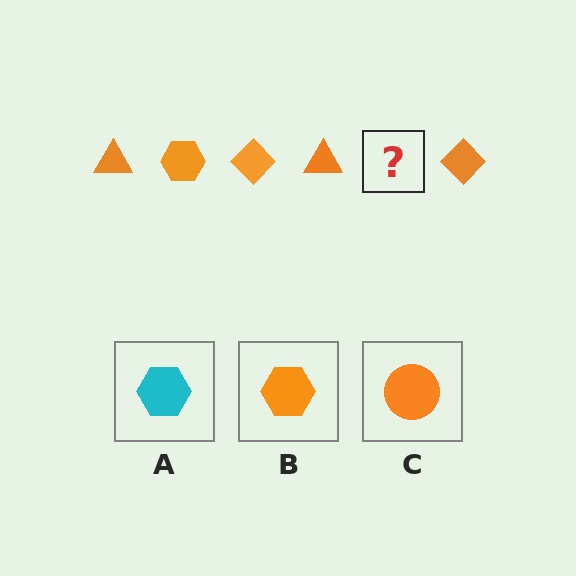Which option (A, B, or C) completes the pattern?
B.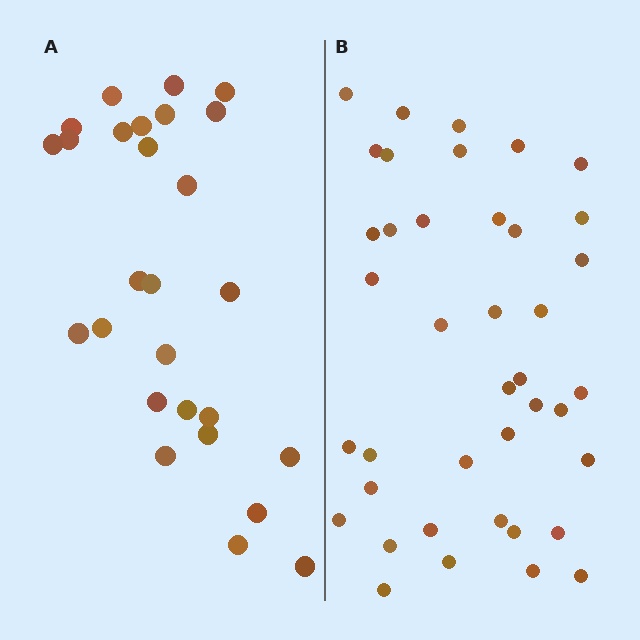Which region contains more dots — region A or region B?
Region B (the right region) has more dots.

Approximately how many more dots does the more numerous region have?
Region B has approximately 15 more dots than region A.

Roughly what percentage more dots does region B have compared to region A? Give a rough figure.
About 50% more.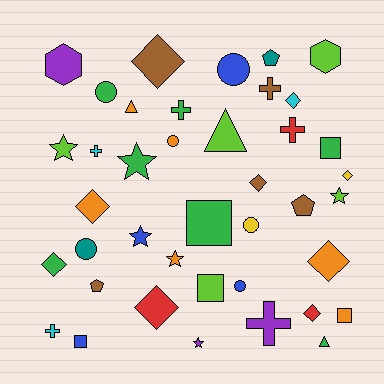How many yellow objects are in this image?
There are 2 yellow objects.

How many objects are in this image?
There are 40 objects.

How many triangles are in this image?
There are 3 triangles.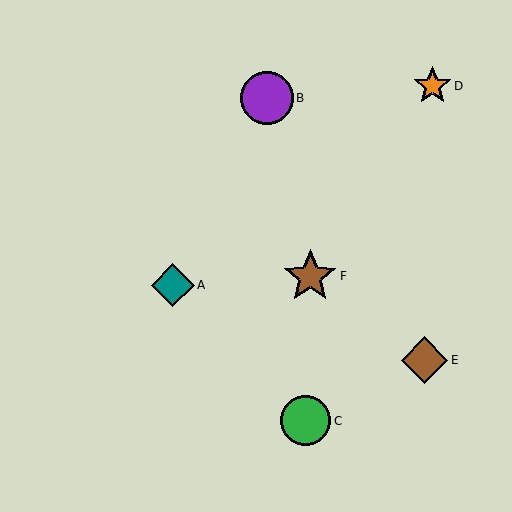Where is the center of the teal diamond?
The center of the teal diamond is at (173, 285).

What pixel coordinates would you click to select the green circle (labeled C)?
Click at (306, 421) to select the green circle C.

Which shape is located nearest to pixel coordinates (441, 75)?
The orange star (labeled D) at (432, 86) is nearest to that location.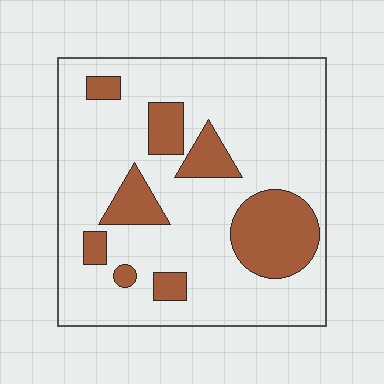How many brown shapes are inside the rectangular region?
8.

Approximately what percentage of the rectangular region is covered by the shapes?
Approximately 20%.